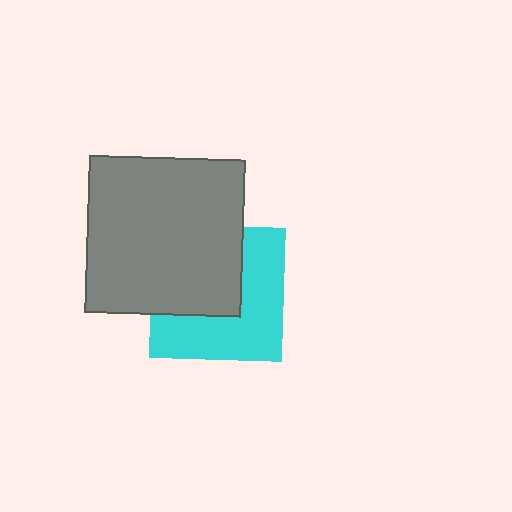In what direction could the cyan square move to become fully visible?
The cyan square could move toward the lower-right. That would shift it out from behind the gray square entirely.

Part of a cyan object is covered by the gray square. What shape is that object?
It is a square.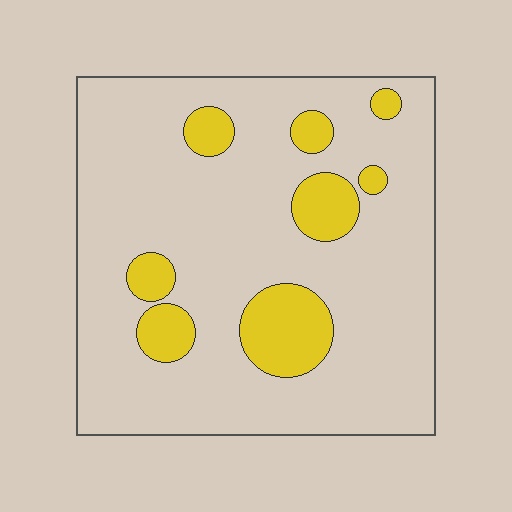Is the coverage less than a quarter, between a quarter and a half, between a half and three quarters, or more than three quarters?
Less than a quarter.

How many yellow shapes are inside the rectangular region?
8.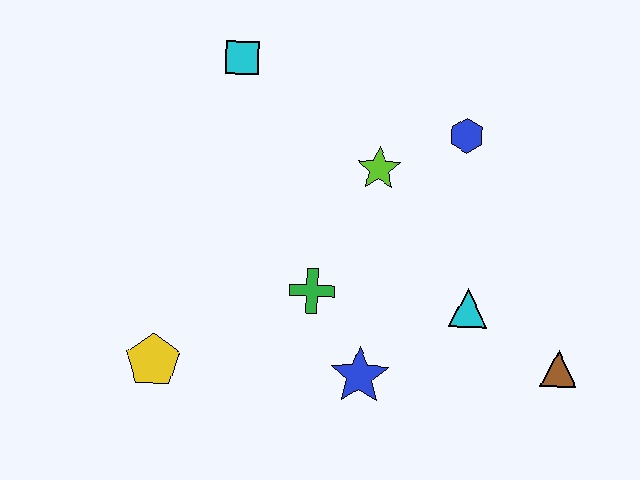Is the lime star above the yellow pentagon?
Yes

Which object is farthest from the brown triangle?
The cyan square is farthest from the brown triangle.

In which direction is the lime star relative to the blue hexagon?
The lime star is to the left of the blue hexagon.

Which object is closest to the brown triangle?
The cyan triangle is closest to the brown triangle.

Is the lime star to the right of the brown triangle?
No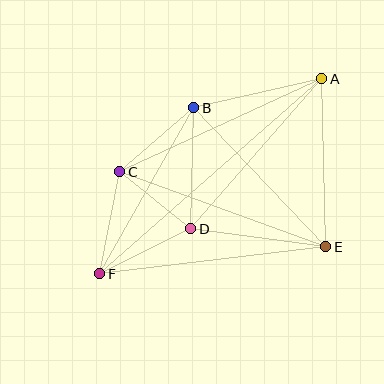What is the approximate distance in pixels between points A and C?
The distance between A and C is approximately 222 pixels.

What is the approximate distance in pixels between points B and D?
The distance between B and D is approximately 121 pixels.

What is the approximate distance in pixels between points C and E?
The distance between C and E is approximately 219 pixels.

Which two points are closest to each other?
Points C and D are closest to each other.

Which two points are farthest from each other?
Points A and F are farthest from each other.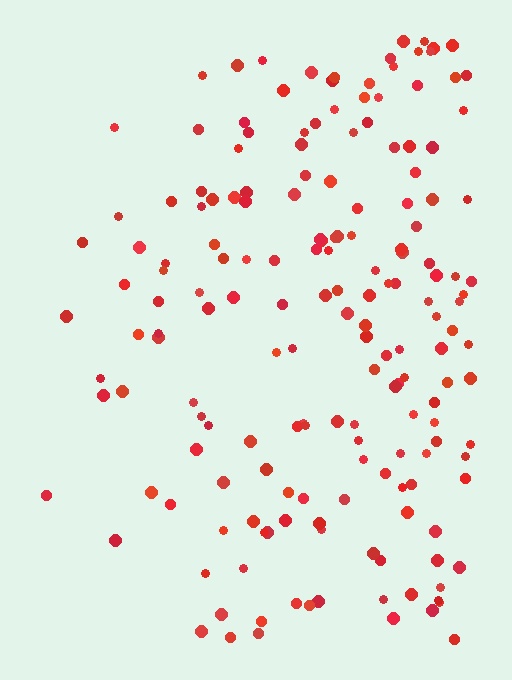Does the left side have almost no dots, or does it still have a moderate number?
Still a moderate number, just noticeably fewer than the right.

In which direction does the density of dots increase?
From left to right, with the right side densest.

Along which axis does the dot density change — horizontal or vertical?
Horizontal.